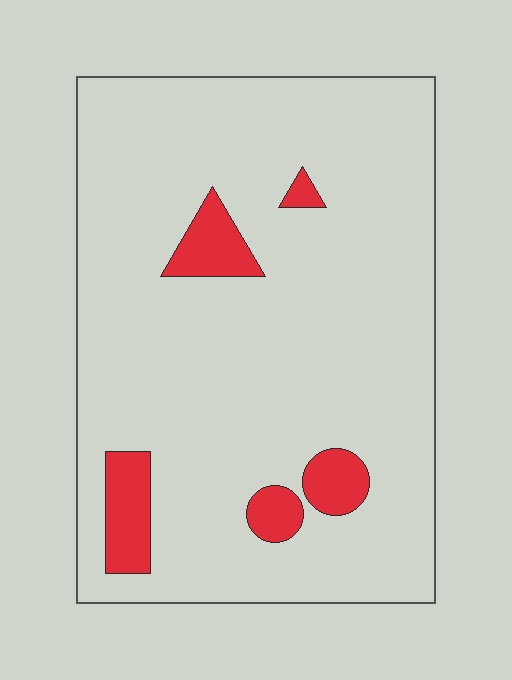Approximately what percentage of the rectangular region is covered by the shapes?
Approximately 10%.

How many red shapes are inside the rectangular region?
5.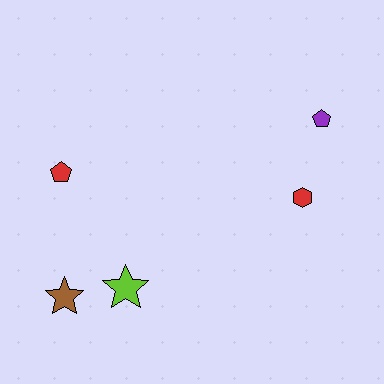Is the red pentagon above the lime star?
Yes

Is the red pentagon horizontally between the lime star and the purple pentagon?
No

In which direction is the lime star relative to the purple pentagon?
The lime star is to the left of the purple pentagon.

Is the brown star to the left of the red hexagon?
Yes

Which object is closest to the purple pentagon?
The red hexagon is closest to the purple pentagon.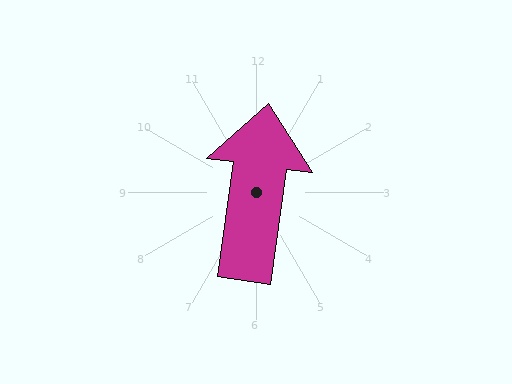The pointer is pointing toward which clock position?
Roughly 12 o'clock.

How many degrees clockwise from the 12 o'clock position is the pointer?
Approximately 8 degrees.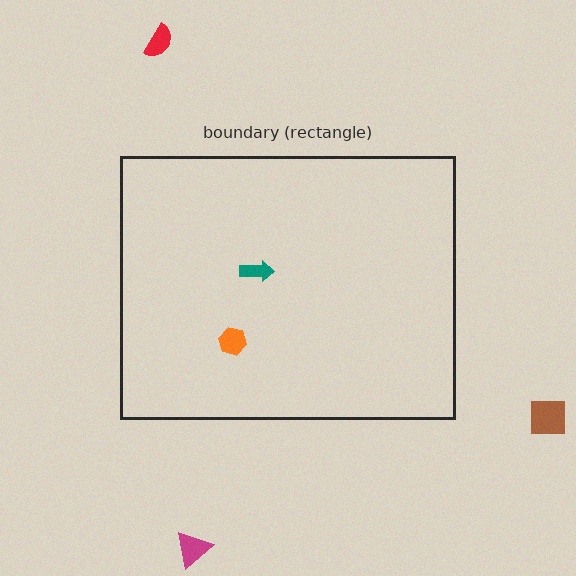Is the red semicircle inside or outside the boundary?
Outside.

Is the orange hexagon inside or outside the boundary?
Inside.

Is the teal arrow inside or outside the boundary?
Inside.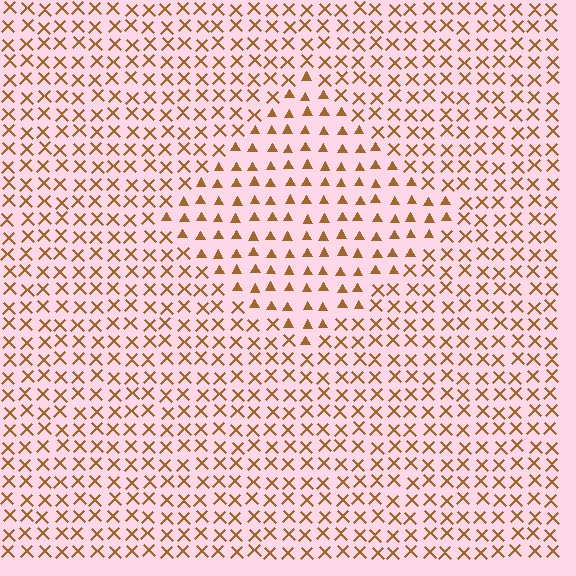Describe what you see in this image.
The image is filled with small brown elements arranged in a uniform grid. A diamond-shaped region contains triangles, while the surrounding area contains X marks. The boundary is defined purely by the change in element shape.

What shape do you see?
I see a diamond.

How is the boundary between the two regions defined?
The boundary is defined by a change in element shape: triangles inside vs. X marks outside. All elements share the same color and spacing.